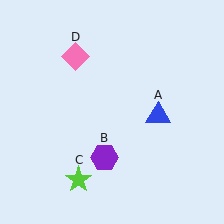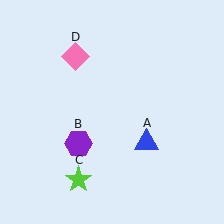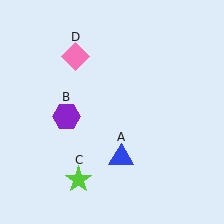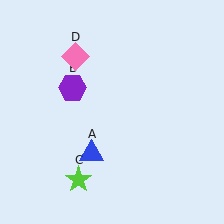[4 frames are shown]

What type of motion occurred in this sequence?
The blue triangle (object A), purple hexagon (object B) rotated clockwise around the center of the scene.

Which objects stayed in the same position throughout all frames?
Lime star (object C) and pink diamond (object D) remained stationary.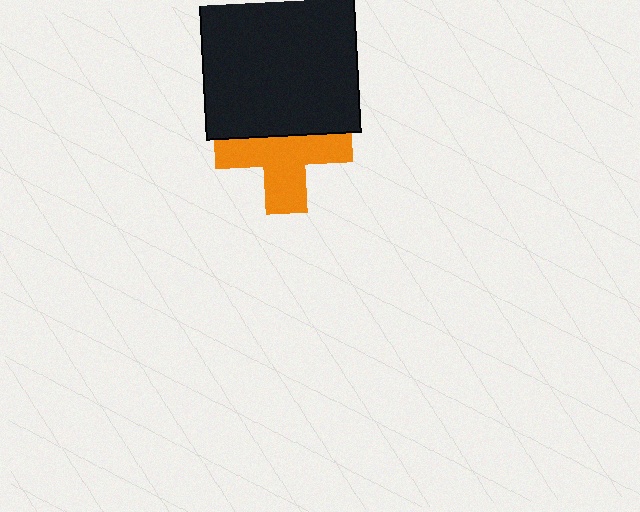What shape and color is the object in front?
The object in front is a black square.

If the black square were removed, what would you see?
You would see the complete orange cross.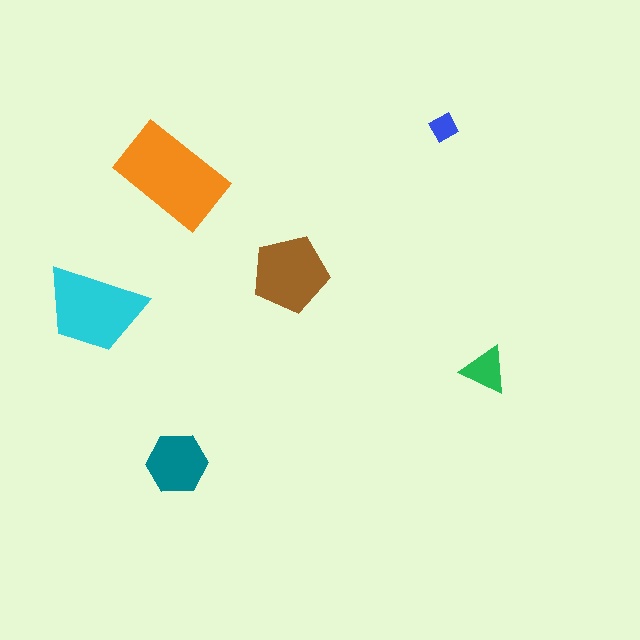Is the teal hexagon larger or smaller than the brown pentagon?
Smaller.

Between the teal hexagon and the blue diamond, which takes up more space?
The teal hexagon.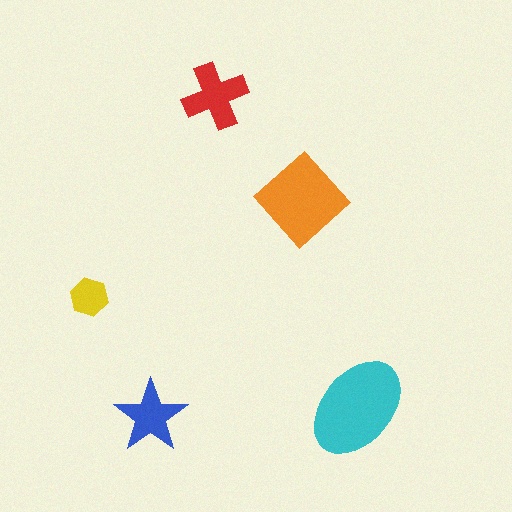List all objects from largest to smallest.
The cyan ellipse, the orange diamond, the red cross, the blue star, the yellow hexagon.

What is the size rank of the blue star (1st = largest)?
4th.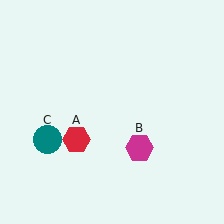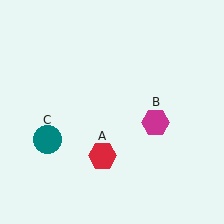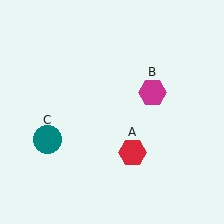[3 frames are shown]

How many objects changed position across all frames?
2 objects changed position: red hexagon (object A), magenta hexagon (object B).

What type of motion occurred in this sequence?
The red hexagon (object A), magenta hexagon (object B) rotated counterclockwise around the center of the scene.